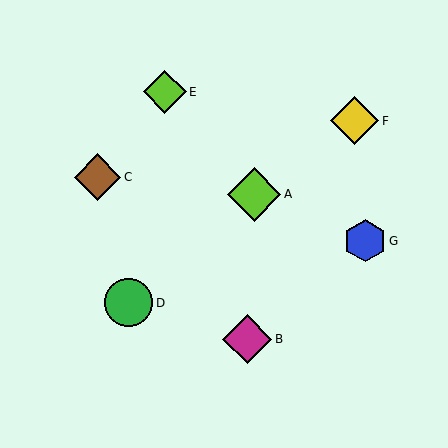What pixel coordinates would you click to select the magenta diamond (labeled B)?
Click at (247, 339) to select the magenta diamond B.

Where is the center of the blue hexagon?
The center of the blue hexagon is at (365, 241).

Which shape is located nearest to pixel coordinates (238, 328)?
The magenta diamond (labeled B) at (247, 339) is nearest to that location.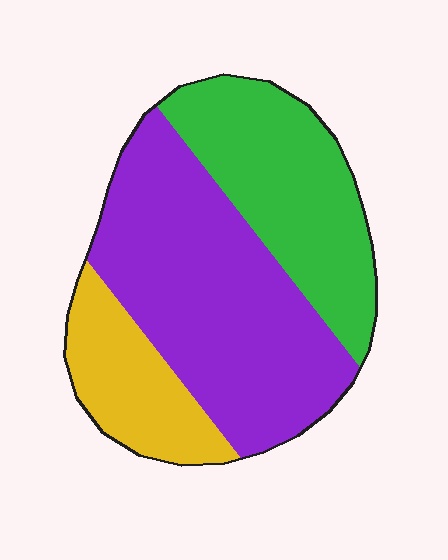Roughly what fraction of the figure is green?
Green takes up between a sixth and a third of the figure.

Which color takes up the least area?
Yellow, at roughly 20%.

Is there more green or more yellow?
Green.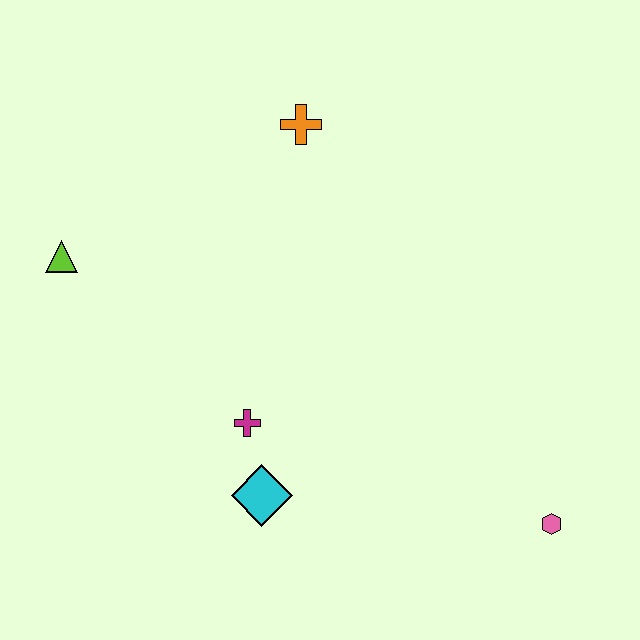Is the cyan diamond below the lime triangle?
Yes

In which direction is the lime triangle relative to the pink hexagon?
The lime triangle is to the left of the pink hexagon.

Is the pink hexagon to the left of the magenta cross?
No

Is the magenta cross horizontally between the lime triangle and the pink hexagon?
Yes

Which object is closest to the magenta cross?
The cyan diamond is closest to the magenta cross.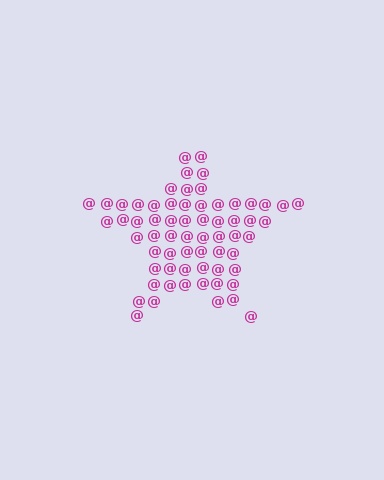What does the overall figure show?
The overall figure shows a star.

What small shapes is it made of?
It is made of small at signs.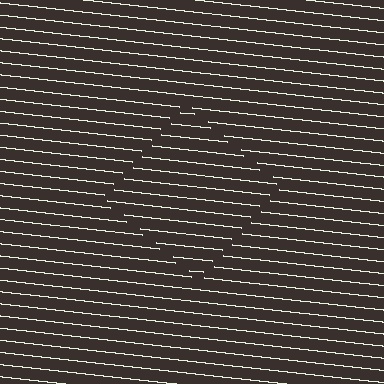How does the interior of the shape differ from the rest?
The interior of the shape contains the same grating, shifted by half a period — the contour is defined by the phase discontinuity where line-ends from the inner and outer gratings abut.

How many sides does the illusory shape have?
4 sides — the line-ends trace a square.